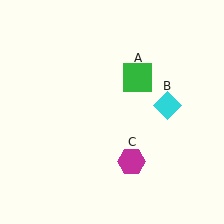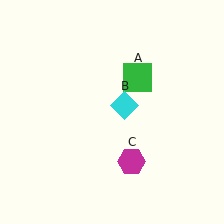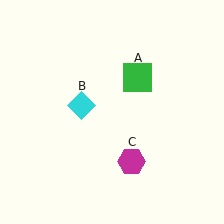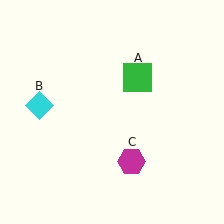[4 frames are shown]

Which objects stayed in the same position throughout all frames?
Green square (object A) and magenta hexagon (object C) remained stationary.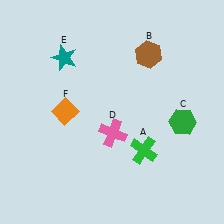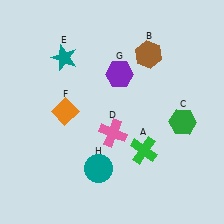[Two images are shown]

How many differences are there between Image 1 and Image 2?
There are 2 differences between the two images.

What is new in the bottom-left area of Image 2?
A teal circle (H) was added in the bottom-left area of Image 2.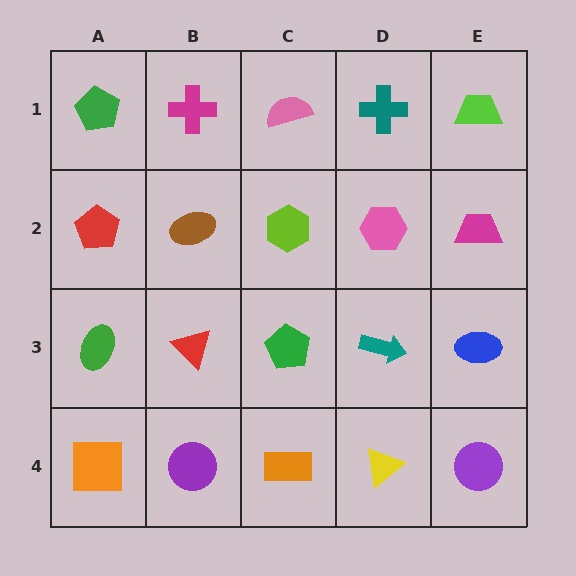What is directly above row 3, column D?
A pink hexagon.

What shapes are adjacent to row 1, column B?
A brown ellipse (row 2, column B), a green pentagon (row 1, column A), a pink semicircle (row 1, column C).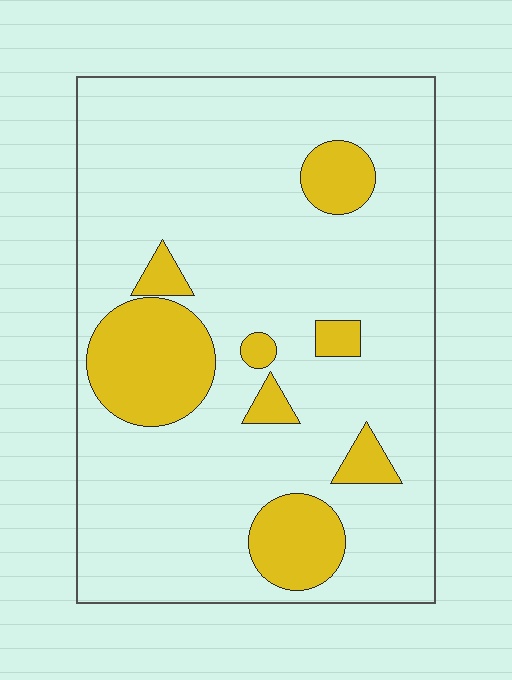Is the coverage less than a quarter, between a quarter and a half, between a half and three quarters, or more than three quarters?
Less than a quarter.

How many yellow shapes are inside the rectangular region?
8.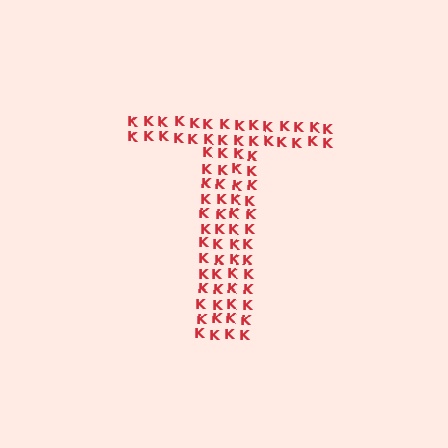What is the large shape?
The large shape is the letter T.